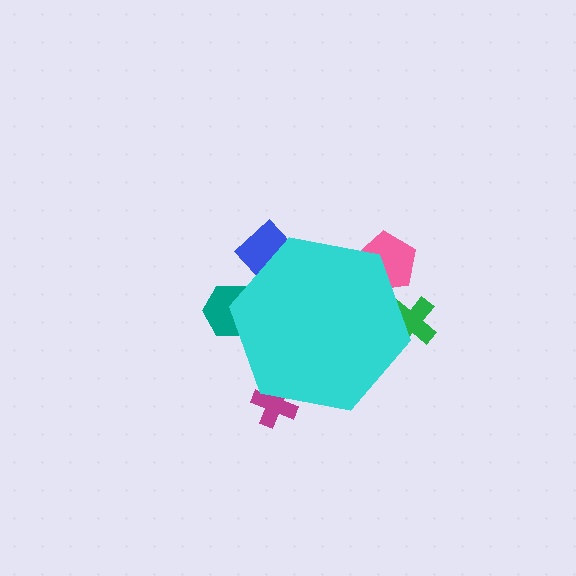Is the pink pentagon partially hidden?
Yes, the pink pentagon is partially hidden behind the cyan hexagon.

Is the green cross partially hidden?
Yes, the green cross is partially hidden behind the cyan hexagon.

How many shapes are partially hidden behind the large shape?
5 shapes are partially hidden.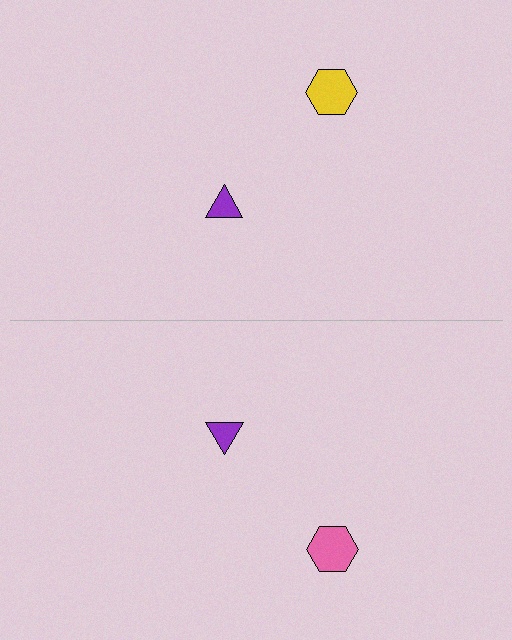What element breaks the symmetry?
The pink hexagon on the bottom side breaks the symmetry — its mirror counterpart is yellow.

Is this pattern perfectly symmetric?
No, the pattern is not perfectly symmetric. The pink hexagon on the bottom side breaks the symmetry — its mirror counterpart is yellow.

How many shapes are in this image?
There are 4 shapes in this image.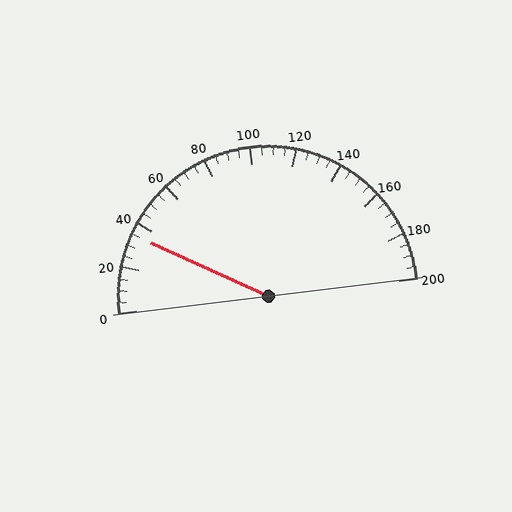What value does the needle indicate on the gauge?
The needle indicates approximately 35.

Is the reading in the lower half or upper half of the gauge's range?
The reading is in the lower half of the range (0 to 200).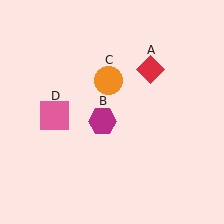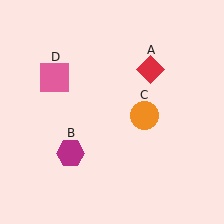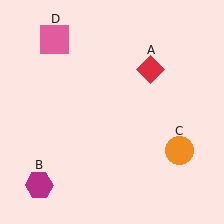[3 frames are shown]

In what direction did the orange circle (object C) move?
The orange circle (object C) moved down and to the right.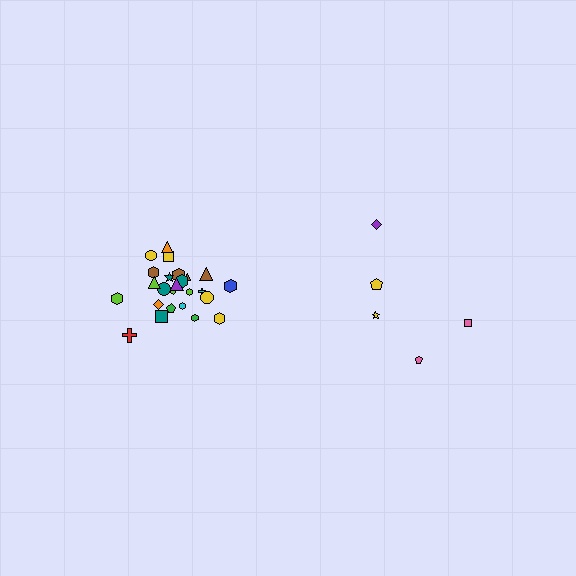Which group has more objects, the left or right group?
The left group.